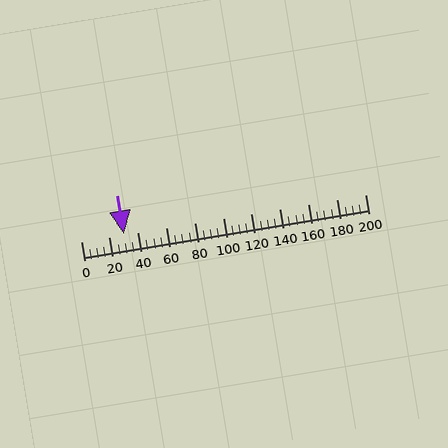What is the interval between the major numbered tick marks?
The major tick marks are spaced 20 units apart.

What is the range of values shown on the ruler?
The ruler shows values from 0 to 200.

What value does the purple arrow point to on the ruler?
The purple arrow points to approximately 30.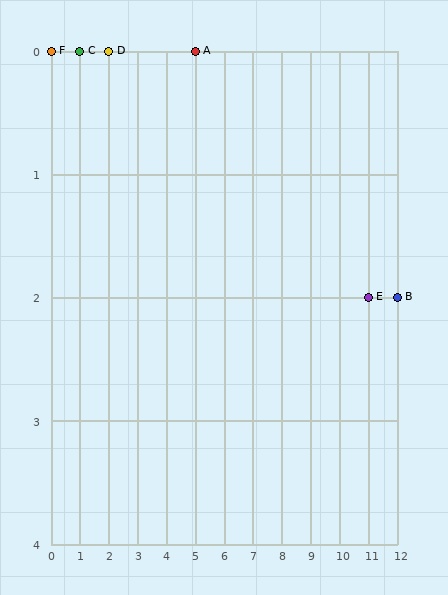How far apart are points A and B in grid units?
Points A and B are 7 columns and 2 rows apart (about 7.3 grid units diagonally).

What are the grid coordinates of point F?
Point F is at grid coordinates (0, 0).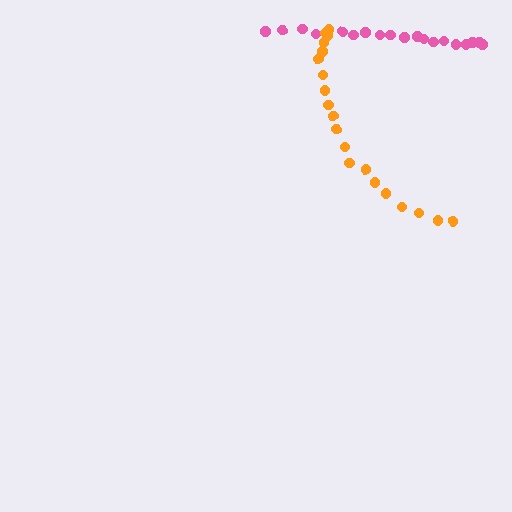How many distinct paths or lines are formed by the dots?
There are 2 distinct paths.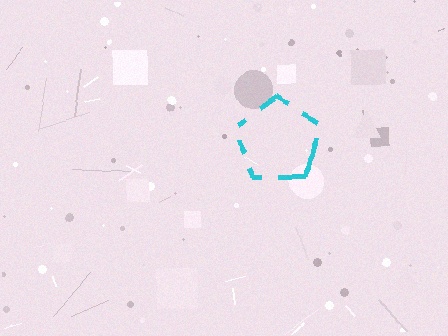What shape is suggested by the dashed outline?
The dashed outline suggests a pentagon.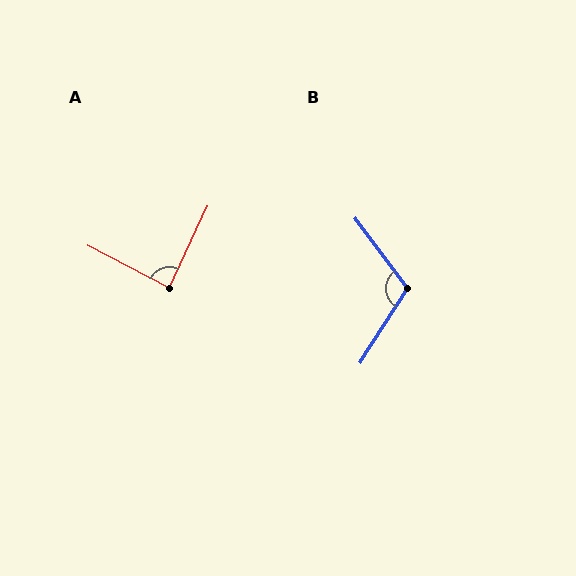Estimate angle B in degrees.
Approximately 111 degrees.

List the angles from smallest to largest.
A (88°), B (111°).